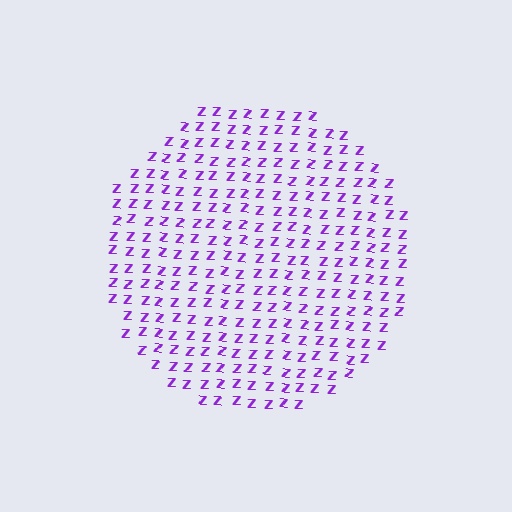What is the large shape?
The large shape is a circle.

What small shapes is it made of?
It is made of small letter Z's.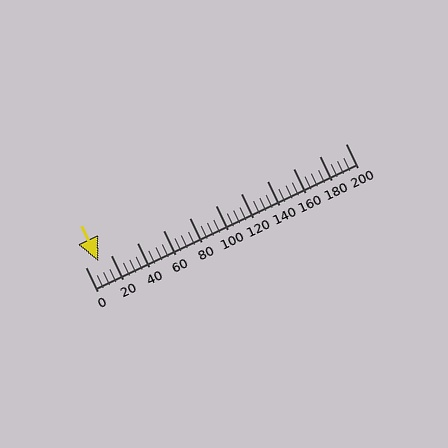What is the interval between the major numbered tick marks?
The major tick marks are spaced 20 units apart.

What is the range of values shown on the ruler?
The ruler shows values from 0 to 200.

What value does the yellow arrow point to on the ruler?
The yellow arrow points to approximately 10.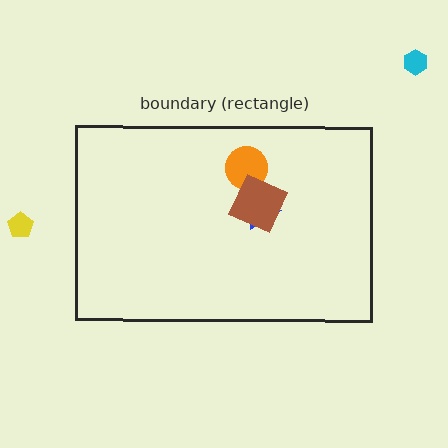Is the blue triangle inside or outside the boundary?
Inside.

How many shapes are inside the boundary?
3 inside, 2 outside.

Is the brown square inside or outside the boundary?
Inside.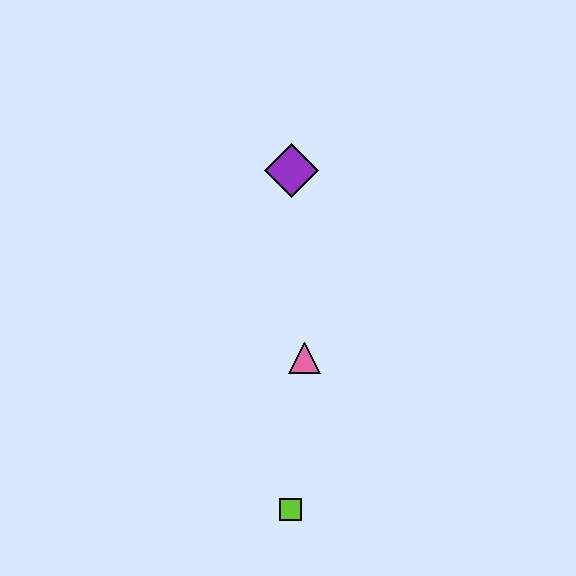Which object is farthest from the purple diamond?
The lime square is farthest from the purple diamond.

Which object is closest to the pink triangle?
The lime square is closest to the pink triangle.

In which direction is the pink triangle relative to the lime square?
The pink triangle is above the lime square.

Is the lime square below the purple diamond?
Yes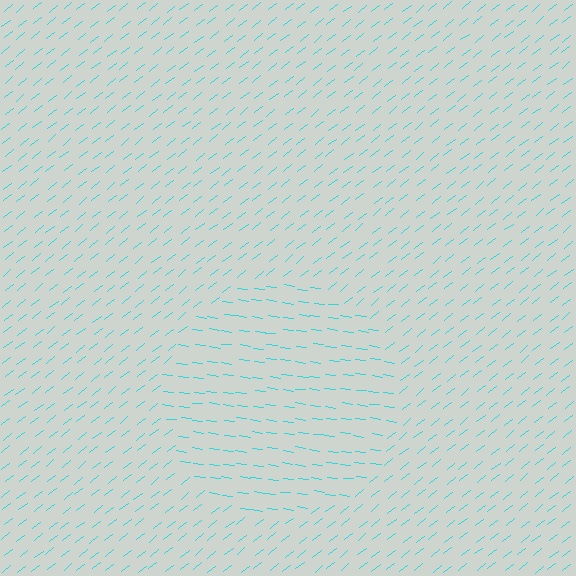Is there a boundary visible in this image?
Yes, there is a texture boundary formed by a change in line orientation.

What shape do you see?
I see a circle.